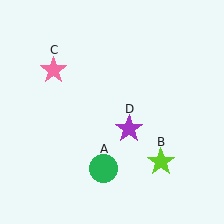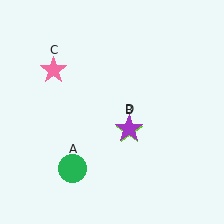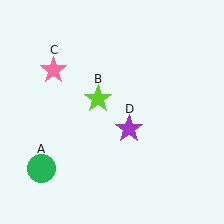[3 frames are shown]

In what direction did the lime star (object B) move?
The lime star (object B) moved up and to the left.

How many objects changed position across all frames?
2 objects changed position: green circle (object A), lime star (object B).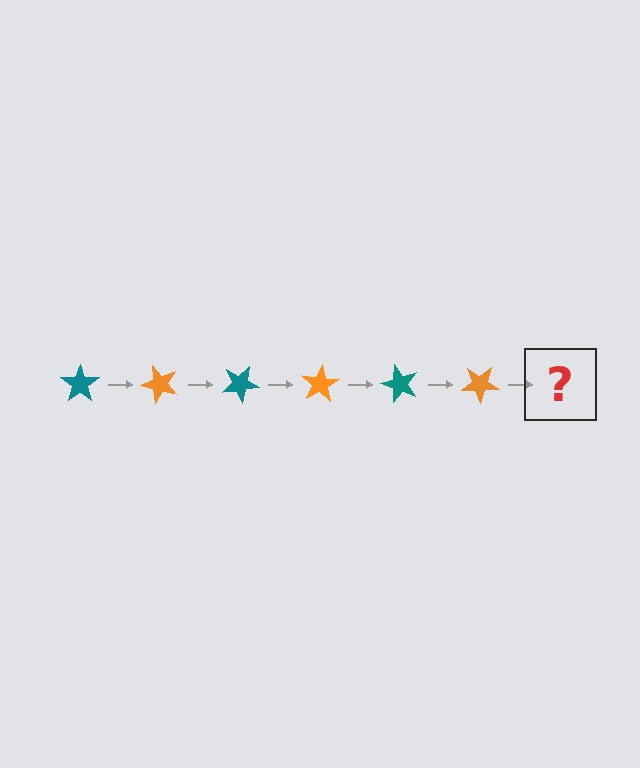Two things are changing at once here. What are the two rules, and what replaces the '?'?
The two rules are that it rotates 50 degrees each step and the color cycles through teal and orange. The '?' should be a teal star, rotated 300 degrees from the start.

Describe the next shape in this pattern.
It should be a teal star, rotated 300 degrees from the start.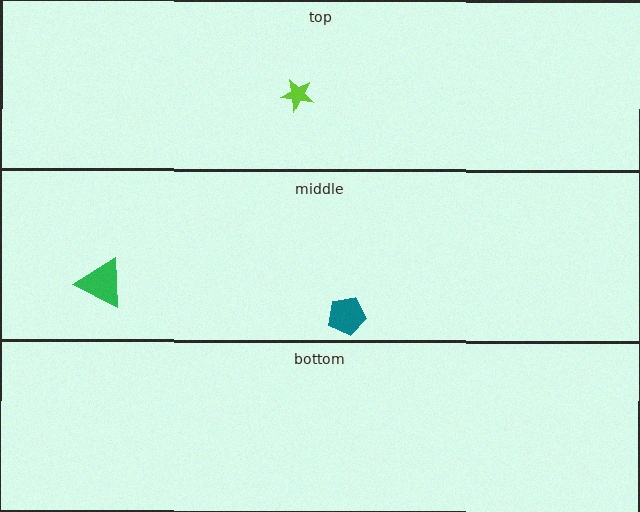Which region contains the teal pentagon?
The middle region.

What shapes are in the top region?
The lime star.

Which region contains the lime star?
The top region.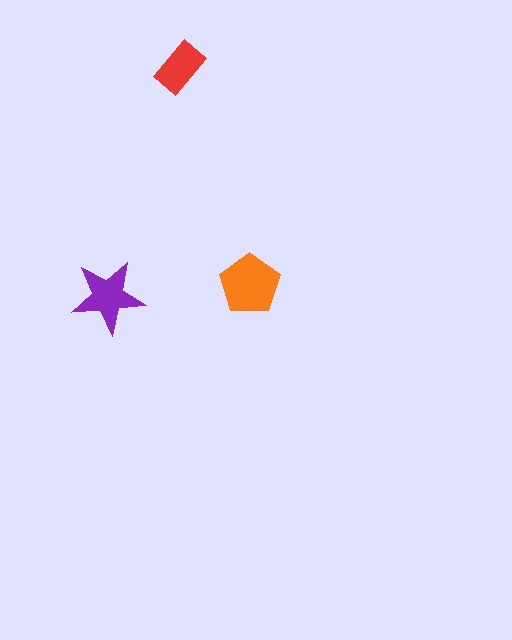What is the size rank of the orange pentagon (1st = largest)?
1st.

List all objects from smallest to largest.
The red rectangle, the purple star, the orange pentagon.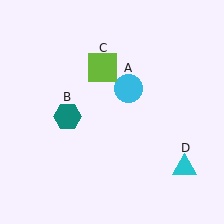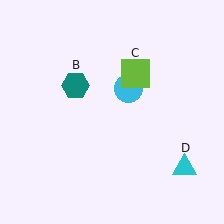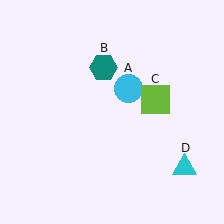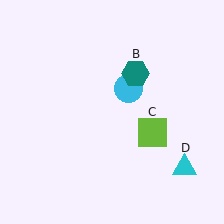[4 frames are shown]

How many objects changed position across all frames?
2 objects changed position: teal hexagon (object B), lime square (object C).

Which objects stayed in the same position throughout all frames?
Cyan circle (object A) and cyan triangle (object D) remained stationary.